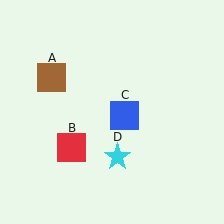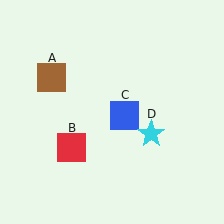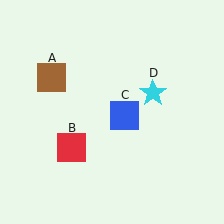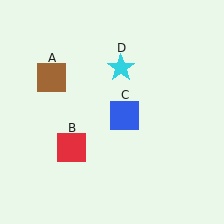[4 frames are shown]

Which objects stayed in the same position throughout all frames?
Brown square (object A) and red square (object B) and blue square (object C) remained stationary.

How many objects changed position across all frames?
1 object changed position: cyan star (object D).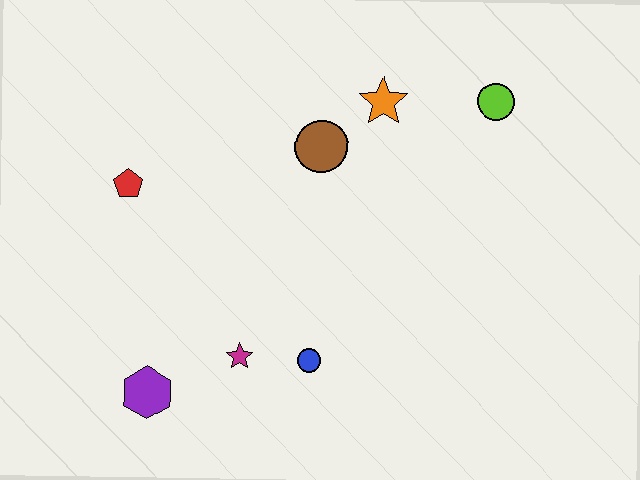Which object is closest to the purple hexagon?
The magenta star is closest to the purple hexagon.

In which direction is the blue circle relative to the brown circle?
The blue circle is below the brown circle.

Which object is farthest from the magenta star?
The lime circle is farthest from the magenta star.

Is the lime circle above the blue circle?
Yes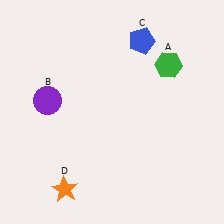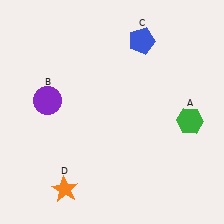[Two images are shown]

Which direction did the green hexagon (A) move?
The green hexagon (A) moved down.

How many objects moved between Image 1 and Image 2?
1 object moved between the two images.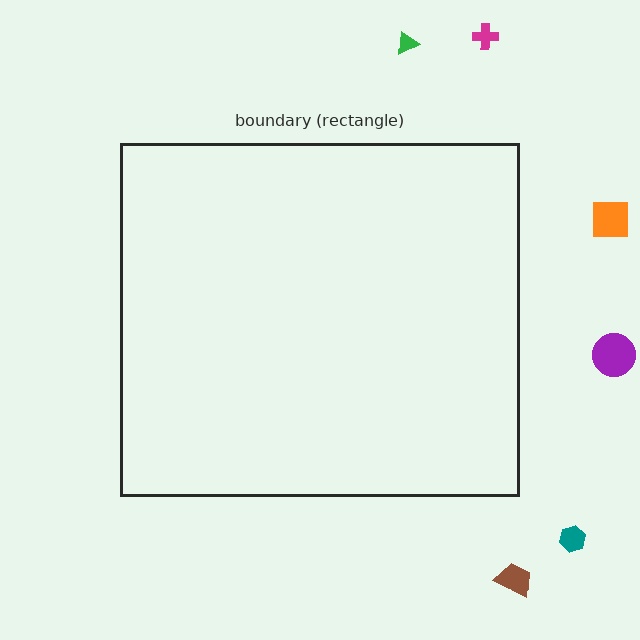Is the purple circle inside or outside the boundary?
Outside.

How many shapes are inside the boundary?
0 inside, 6 outside.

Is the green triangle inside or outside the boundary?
Outside.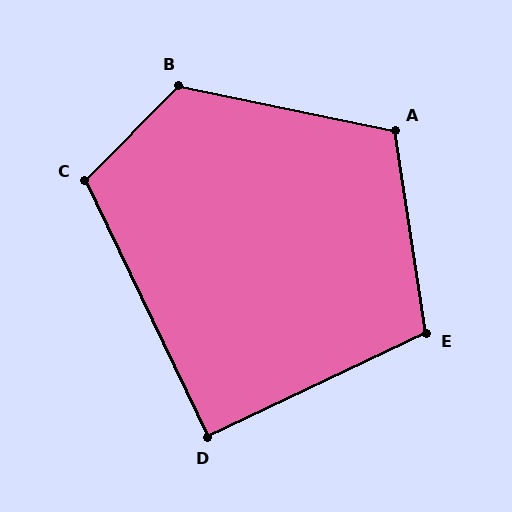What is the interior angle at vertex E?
Approximately 107 degrees (obtuse).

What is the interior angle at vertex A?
Approximately 111 degrees (obtuse).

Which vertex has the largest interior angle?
B, at approximately 123 degrees.